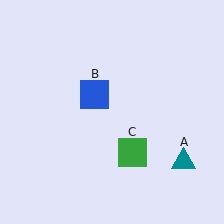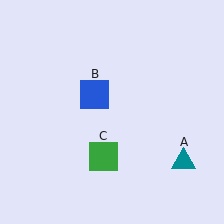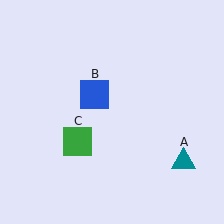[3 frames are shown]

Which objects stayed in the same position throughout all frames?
Teal triangle (object A) and blue square (object B) remained stationary.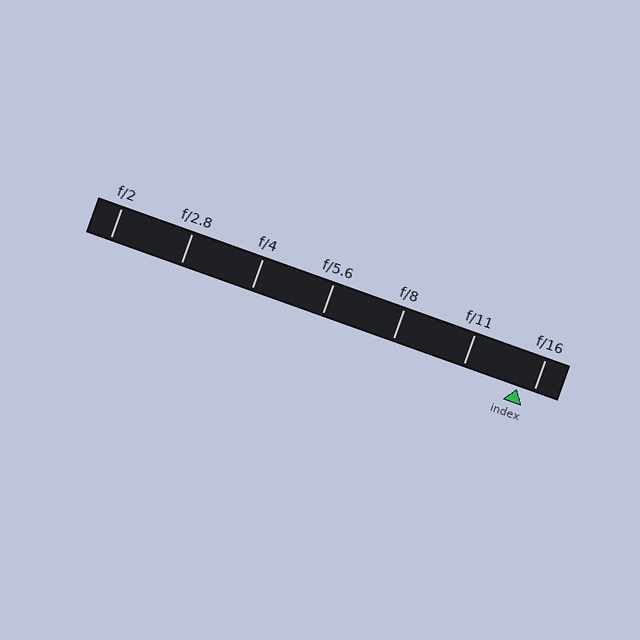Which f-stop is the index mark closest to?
The index mark is closest to f/16.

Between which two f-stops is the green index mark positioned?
The index mark is between f/11 and f/16.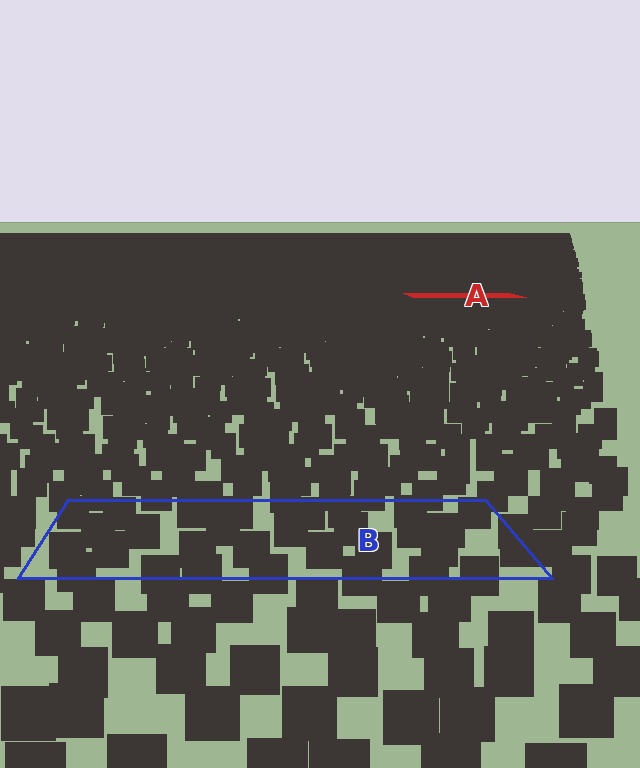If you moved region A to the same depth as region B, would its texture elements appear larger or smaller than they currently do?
They would appear larger. At a closer depth, the same texture elements are projected at a bigger on-screen size.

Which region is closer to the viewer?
Region B is closer. The texture elements there are larger and more spread out.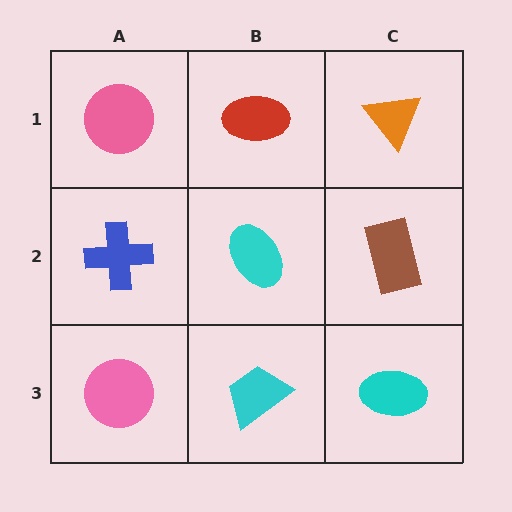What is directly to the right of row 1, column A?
A red ellipse.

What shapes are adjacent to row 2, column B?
A red ellipse (row 1, column B), a cyan trapezoid (row 3, column B), a blue cross (row 2, column A), a brown rectangle (row 2, column C).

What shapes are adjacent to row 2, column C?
An orange triangle (row 1, column C), a cyan ellipse (row 3, column C), a cyan ellipse (row 2, column B).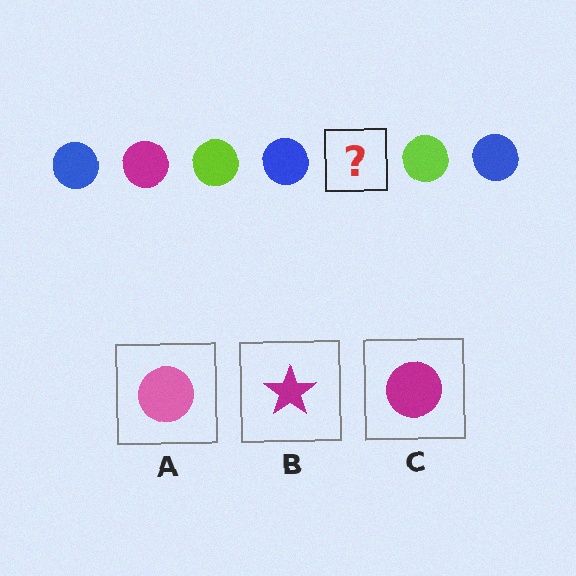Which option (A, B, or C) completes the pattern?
C.